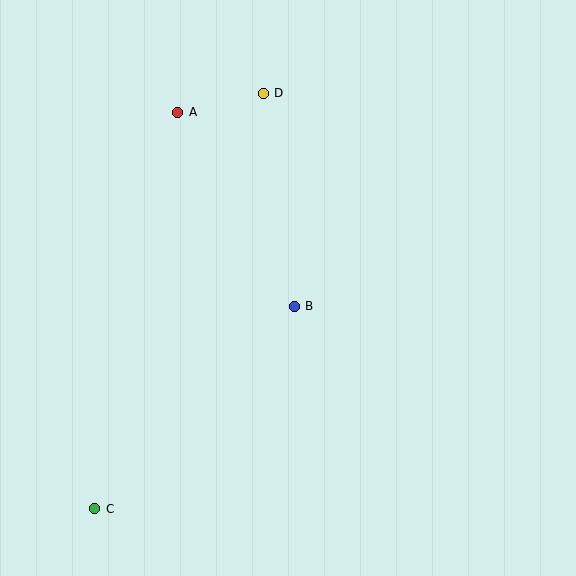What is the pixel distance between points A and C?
The distance between A and C is 405 pixels.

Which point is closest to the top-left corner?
Point A is closest to the top-left corner.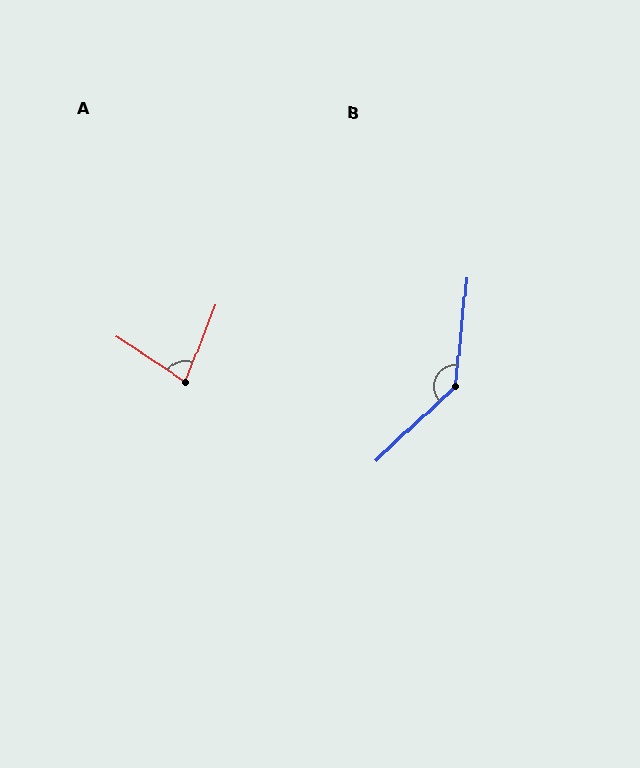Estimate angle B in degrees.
Approximately 139 degrees.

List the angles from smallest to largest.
A (78°), B (139°).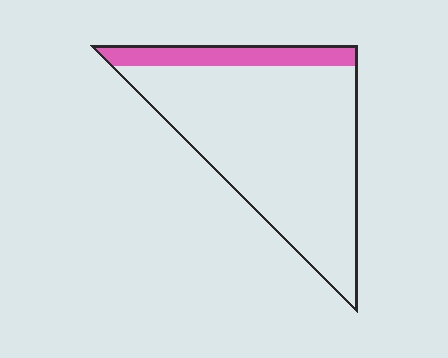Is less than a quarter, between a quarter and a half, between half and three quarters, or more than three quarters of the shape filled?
Less than a quarter.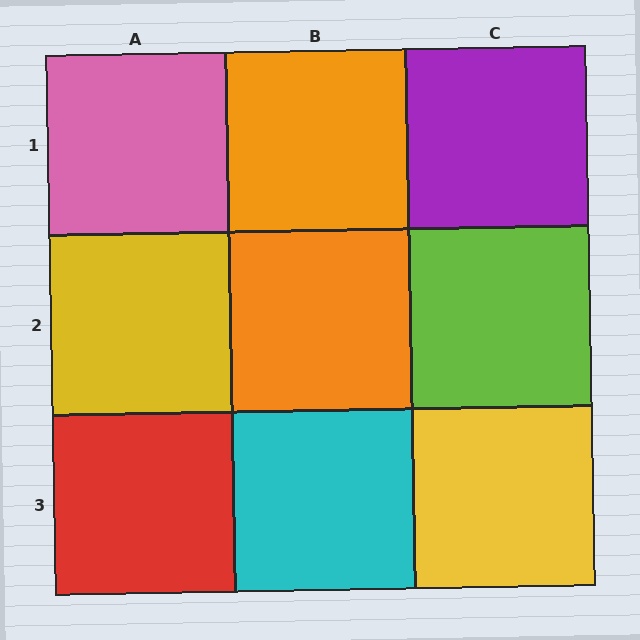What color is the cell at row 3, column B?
Cyan.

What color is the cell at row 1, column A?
Pink.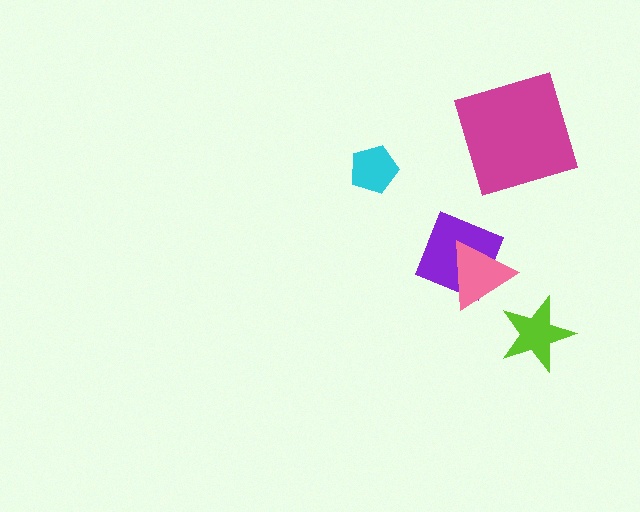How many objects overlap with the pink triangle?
1 object overlaps with the pink triangle.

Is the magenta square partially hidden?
No, no other shape covers it.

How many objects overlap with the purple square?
1 object overlaps with the purple square.